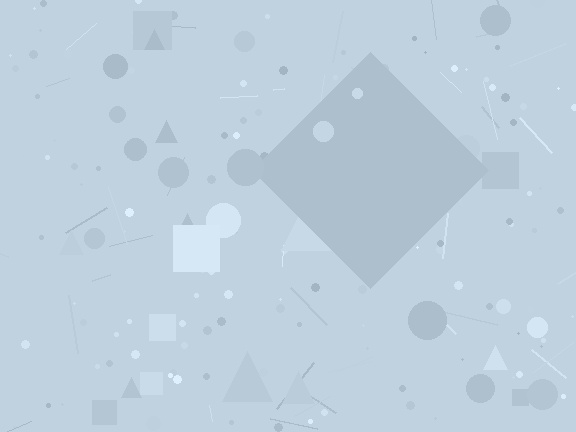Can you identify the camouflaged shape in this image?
The camouflaged shape is a diamond.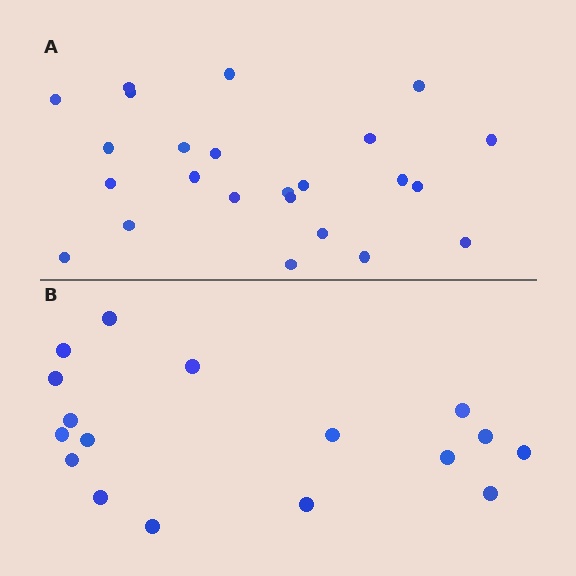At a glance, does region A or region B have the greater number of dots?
Region A (the top region) has more dots.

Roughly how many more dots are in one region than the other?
Region A has roughly 8 or so more dots than region B.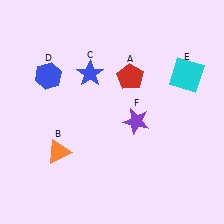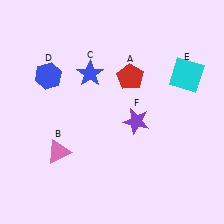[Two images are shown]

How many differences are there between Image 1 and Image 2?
There is 1 difference between the two images.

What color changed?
The triangle (B) changed from orange in Image 1 to pink in Image 2.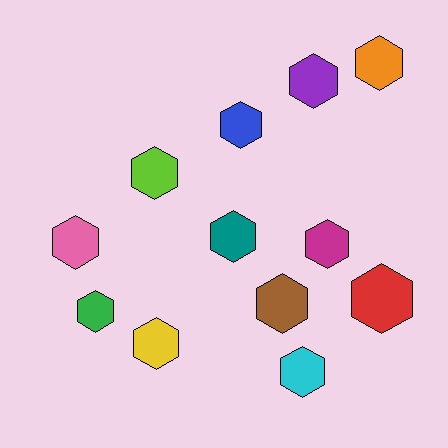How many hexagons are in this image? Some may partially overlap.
There are 12 hexagons.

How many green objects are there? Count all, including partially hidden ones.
There is 1 green object.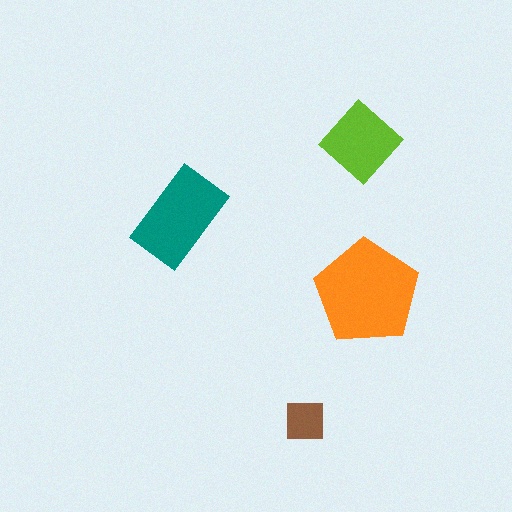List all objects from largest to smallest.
The orange pentagon, the teal rectangle, the lime diamond, the brown square.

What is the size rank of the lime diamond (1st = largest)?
3rd.